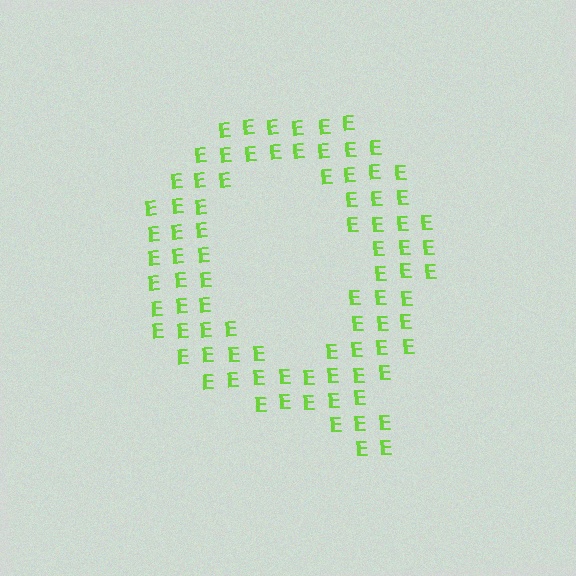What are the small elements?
The small elements are letter E's.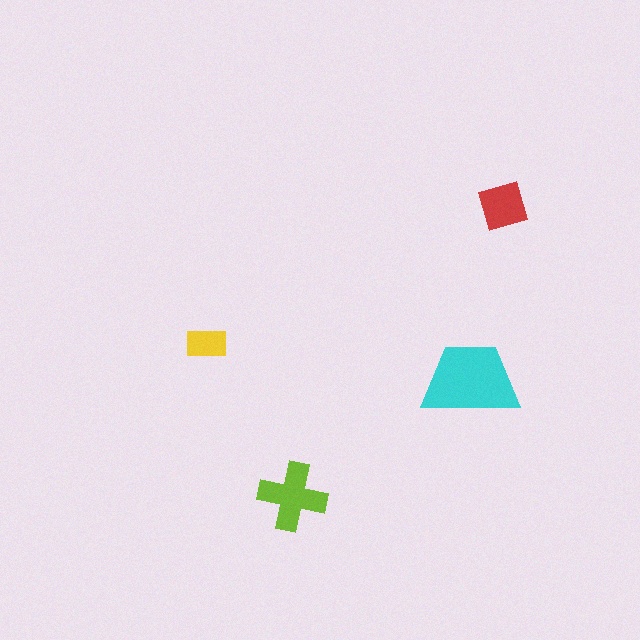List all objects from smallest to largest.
The yellow rectangle, the red diamond, the lime cross, the cyan trapezoid.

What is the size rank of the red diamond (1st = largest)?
3rd.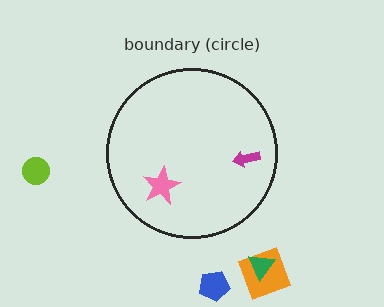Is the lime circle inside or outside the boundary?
Outside.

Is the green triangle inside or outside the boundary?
Outside.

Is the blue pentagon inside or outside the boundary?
Outside.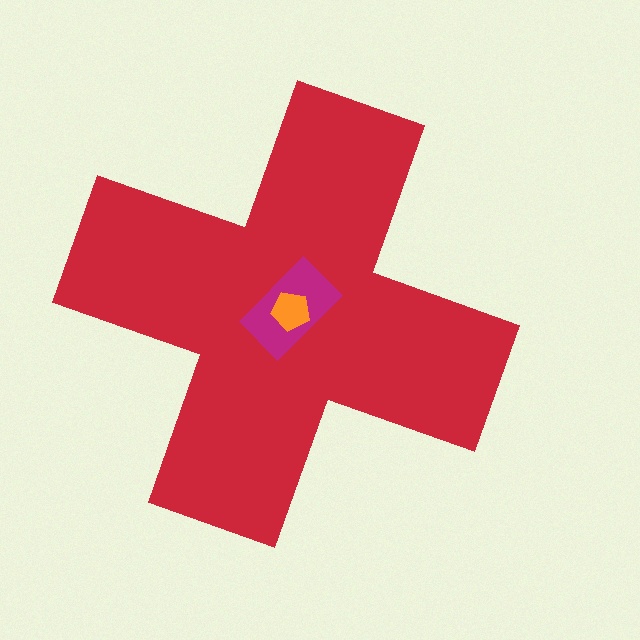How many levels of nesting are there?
3.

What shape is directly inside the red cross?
The magenta rectangle.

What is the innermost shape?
The orange pentagon.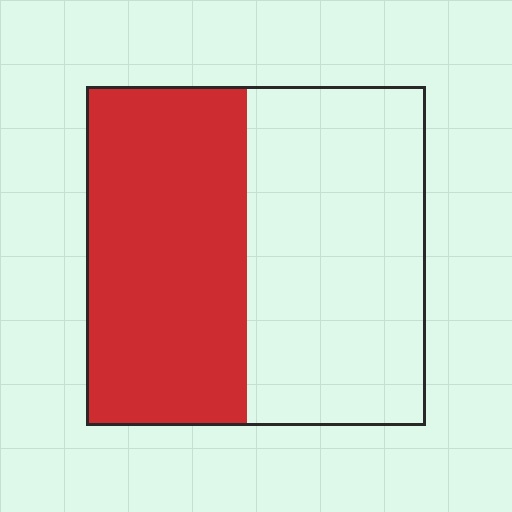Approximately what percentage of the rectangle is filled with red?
Approximately 45%.